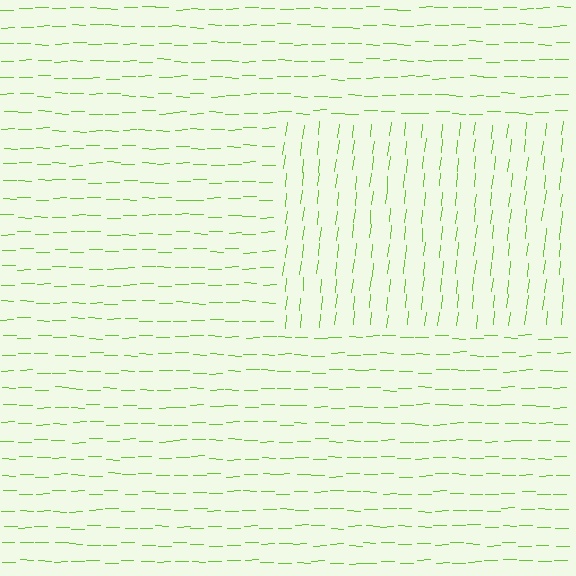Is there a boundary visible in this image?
Yes, there is a texture boundary formed by a change in line orientation.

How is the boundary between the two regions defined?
The boundary is defined purely by a change in line orientation (approximately 84 degrees difference). All lines are the same color and thickness.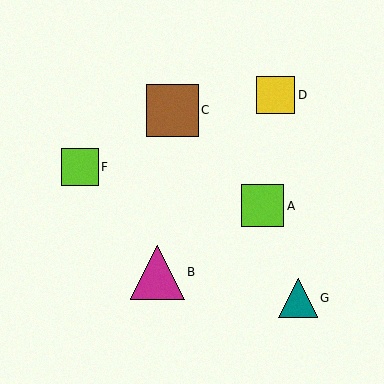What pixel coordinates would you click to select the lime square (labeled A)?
Click at (263, 206) to select the lime square A.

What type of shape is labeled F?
Shape F is a lime square.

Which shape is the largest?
The magenta triangle (labeled B) is the largest.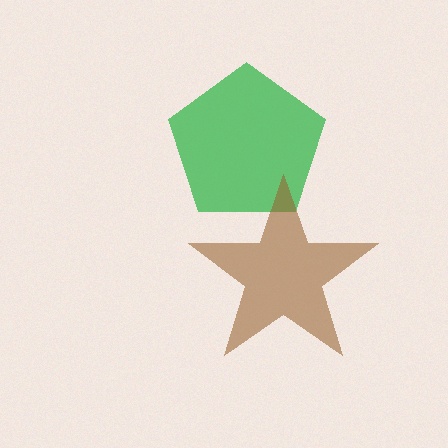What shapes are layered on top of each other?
The layered shapes are: a green pentagon, a brown star.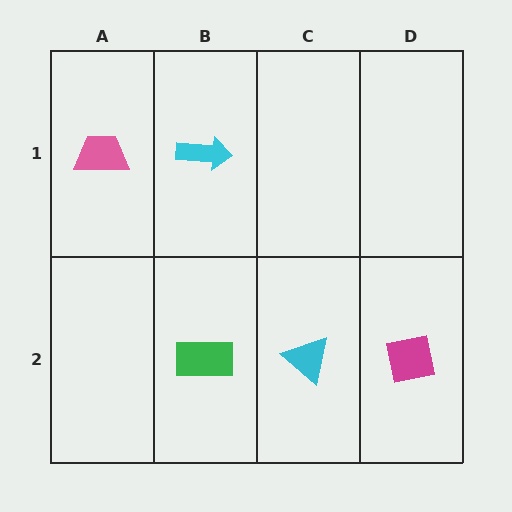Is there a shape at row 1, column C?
No, that cell is empty.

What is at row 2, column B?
A green rectangle.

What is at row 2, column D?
A magenta square.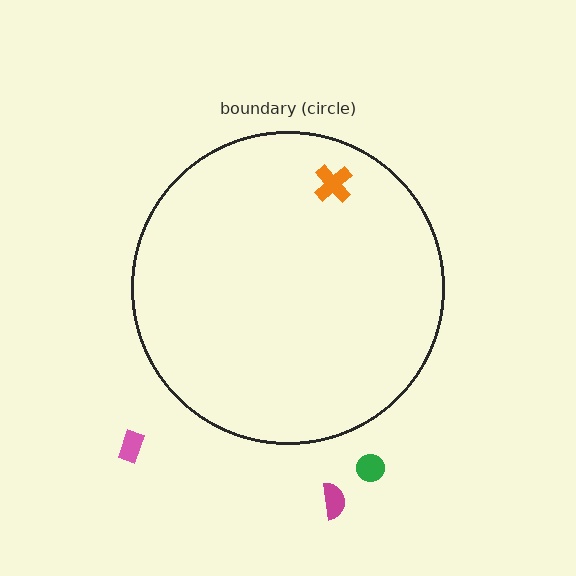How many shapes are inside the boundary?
1 inside, 3 outside.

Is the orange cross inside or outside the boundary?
Inside.